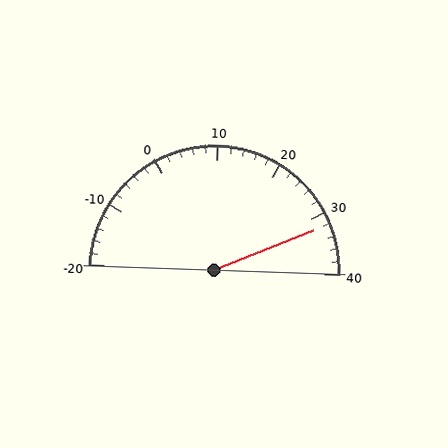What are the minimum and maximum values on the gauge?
The gauge ranges from -20 to 40.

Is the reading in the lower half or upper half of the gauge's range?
The reading is in the upper half of the range (-20 to 40).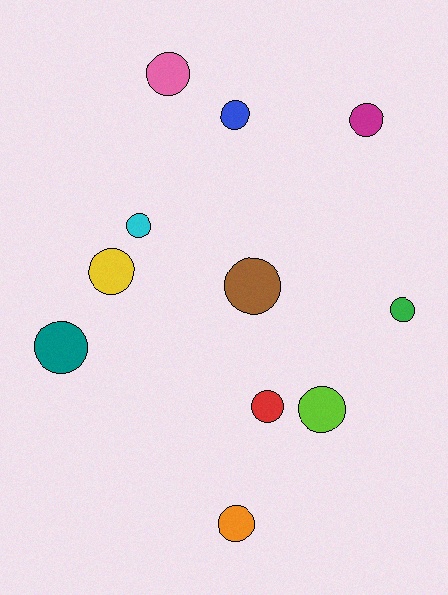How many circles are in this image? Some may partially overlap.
There are 11 circles.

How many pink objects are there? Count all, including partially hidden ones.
There is 1 pink object.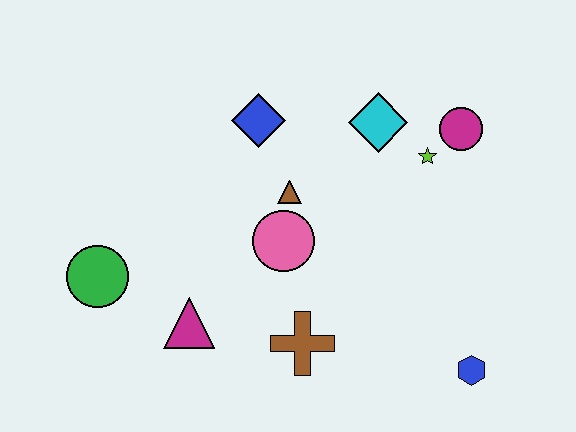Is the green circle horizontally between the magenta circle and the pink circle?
No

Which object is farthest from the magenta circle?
The green circle is farthest from the magenta circle.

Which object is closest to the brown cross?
The pink circle is closest to the brown cross.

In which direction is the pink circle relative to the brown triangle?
The pink circle is below the brown triangle.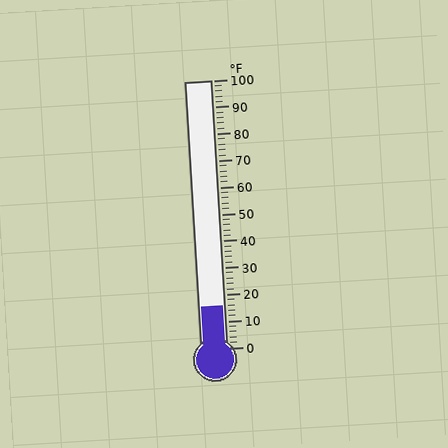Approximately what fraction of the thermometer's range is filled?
The thermometer is filled to approximately 15% of its range.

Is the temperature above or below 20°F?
The temperature is below 20°F.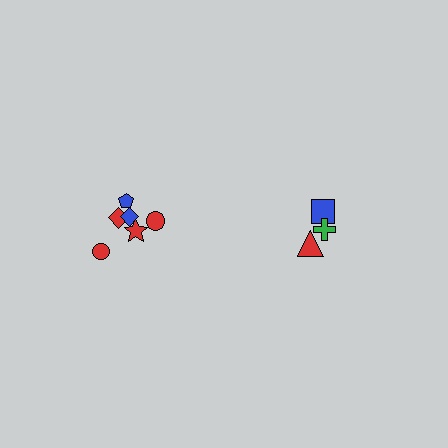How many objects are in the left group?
There are 6 objects.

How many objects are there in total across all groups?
There are 9 objects.